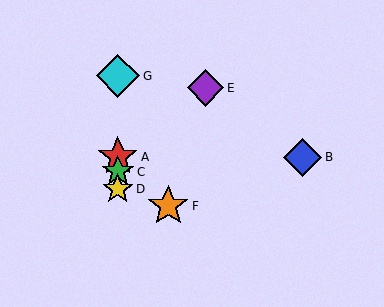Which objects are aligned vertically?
Objects A, C, D, G are aligned vertically.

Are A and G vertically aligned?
Yes, both are at x≈118.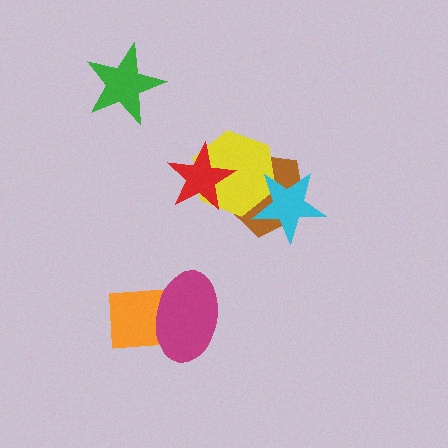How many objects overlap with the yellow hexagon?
3 objects overlap with the yellow hexagon.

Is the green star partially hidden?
No, no other shape covers it.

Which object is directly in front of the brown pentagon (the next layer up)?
The yellow hexagon is directly in front of the brown pentagon.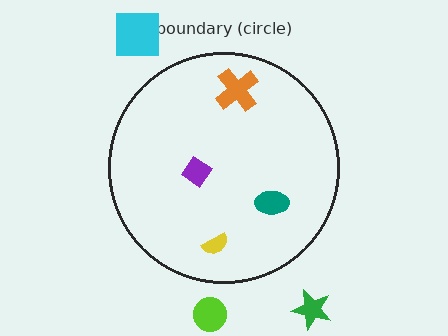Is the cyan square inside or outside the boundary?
Outside.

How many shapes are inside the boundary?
4 inside, 3 outside.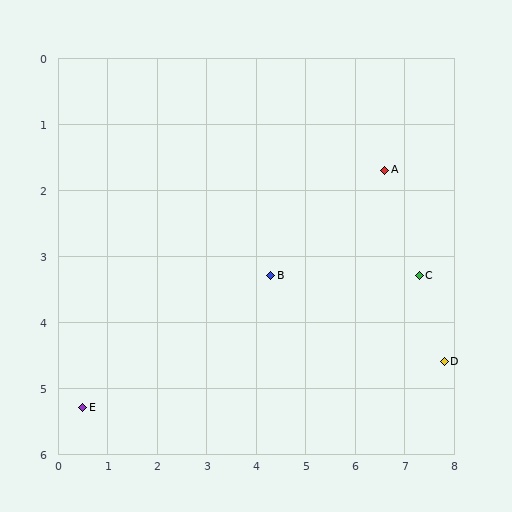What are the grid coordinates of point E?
Point E is at approximately (0.5, 5.3).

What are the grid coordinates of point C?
Point C is at approximately (7.3, 3.3).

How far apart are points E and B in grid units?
Points E and B are about 4.3 grid units apart.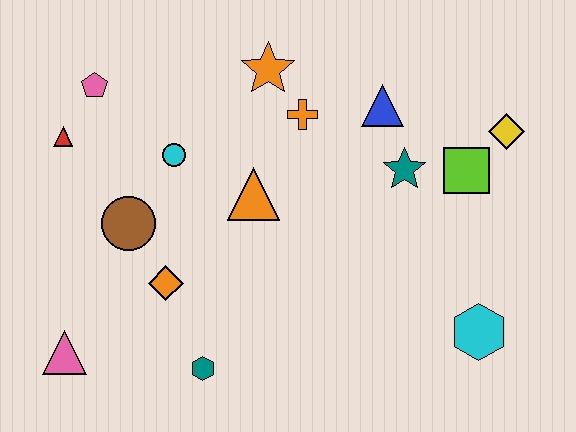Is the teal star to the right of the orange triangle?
Yes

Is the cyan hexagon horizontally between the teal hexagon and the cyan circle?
No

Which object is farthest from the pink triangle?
The yellow diamond is farthest from the pink triangle.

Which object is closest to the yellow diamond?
The lime square is closest to the yellow diamond.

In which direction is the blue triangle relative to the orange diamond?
The blue triangle is to the right of the orange diamond.